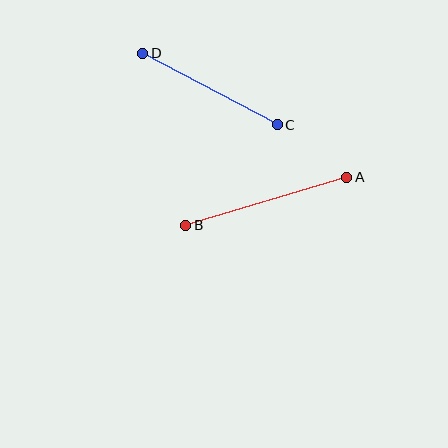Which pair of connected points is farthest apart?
Points A and B are farthest apart.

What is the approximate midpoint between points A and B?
The midpoint is at approximately (266, 201) pixels.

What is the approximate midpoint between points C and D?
The midpoint is at approximately (210, 89) pixels.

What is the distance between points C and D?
The distance is approximately 152 pixels.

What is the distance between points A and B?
The distance is approximately 168 pixels.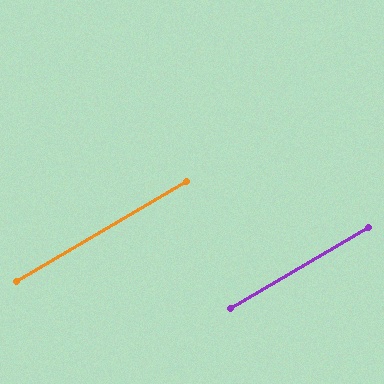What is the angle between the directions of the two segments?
Approximately 0 degrees.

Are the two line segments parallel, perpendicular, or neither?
Parallel — their directions differ by only 0.0°.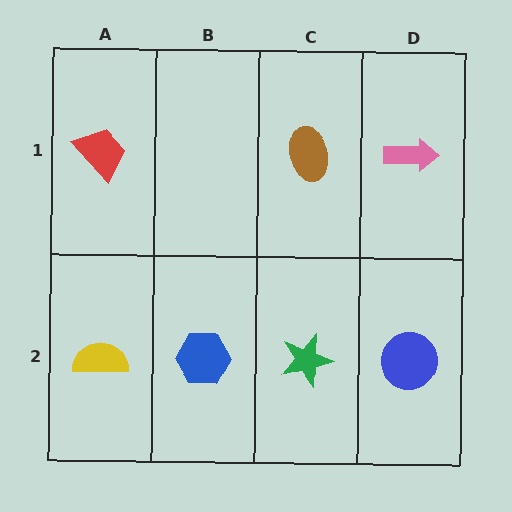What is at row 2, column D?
A blue circle.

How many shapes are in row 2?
4 shapes.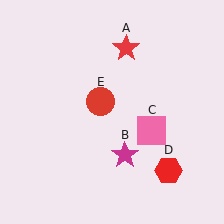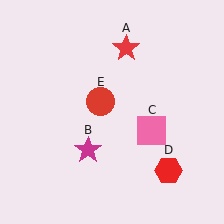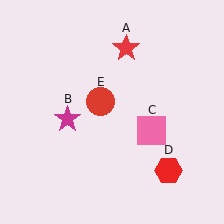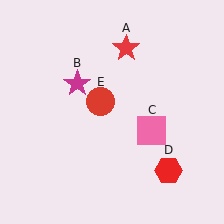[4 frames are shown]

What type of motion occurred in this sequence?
The magenta star (object B) rotated clockwise around the center of the scene.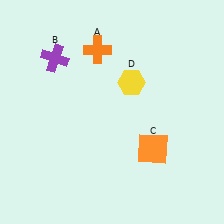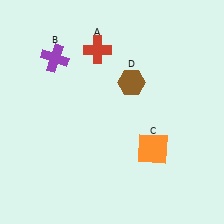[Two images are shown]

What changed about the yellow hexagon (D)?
In Image 1, D is yellow. In Image 2, it changed to brown.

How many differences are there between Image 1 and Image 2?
There are 2 differences between the two images.